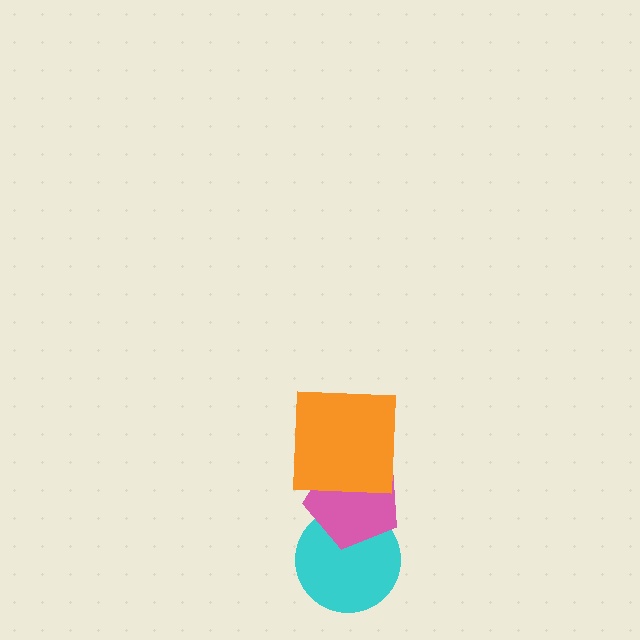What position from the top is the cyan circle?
The cyan circle is 3rd from the top.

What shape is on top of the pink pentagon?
The orange square is on top of the pink pentagon.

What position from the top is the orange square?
The orange square is 1st from the top.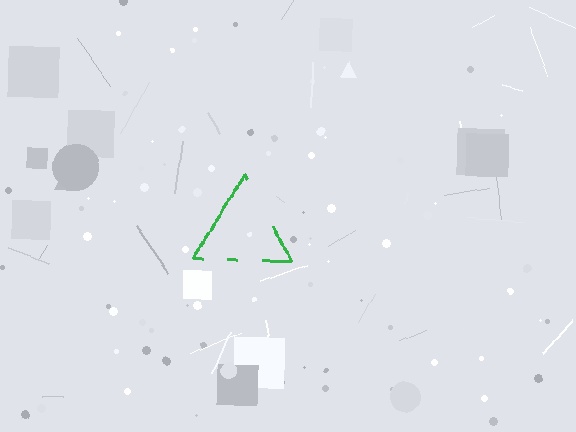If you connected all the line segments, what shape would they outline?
They would outline a triangle.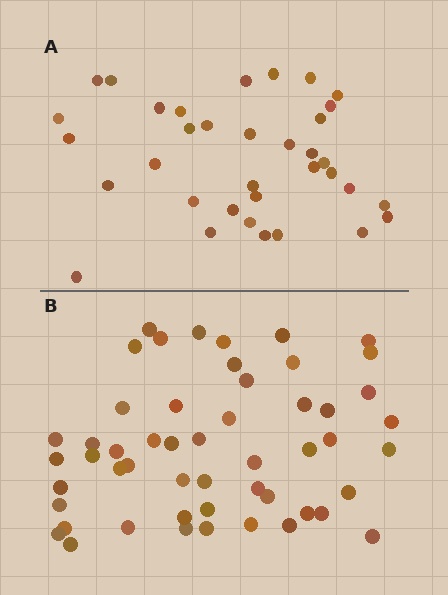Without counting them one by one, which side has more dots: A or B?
Region B (the bottom region) has more dots.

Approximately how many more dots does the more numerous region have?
Region B has approximately 15 more dots than region A.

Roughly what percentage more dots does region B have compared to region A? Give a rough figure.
About 50% more.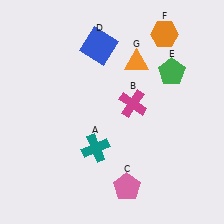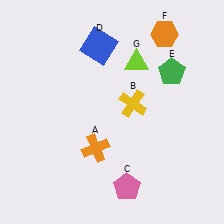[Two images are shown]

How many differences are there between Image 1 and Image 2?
There are 3 differences between the two images.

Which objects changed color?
A changed from teal to orange. B changed from magenta to yellow. G changed from orange to lime.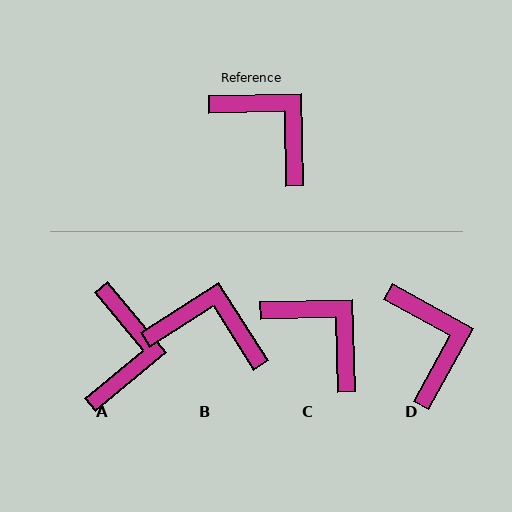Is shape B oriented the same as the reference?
No, it is off by about 31 degrees.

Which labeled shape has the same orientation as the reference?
C.